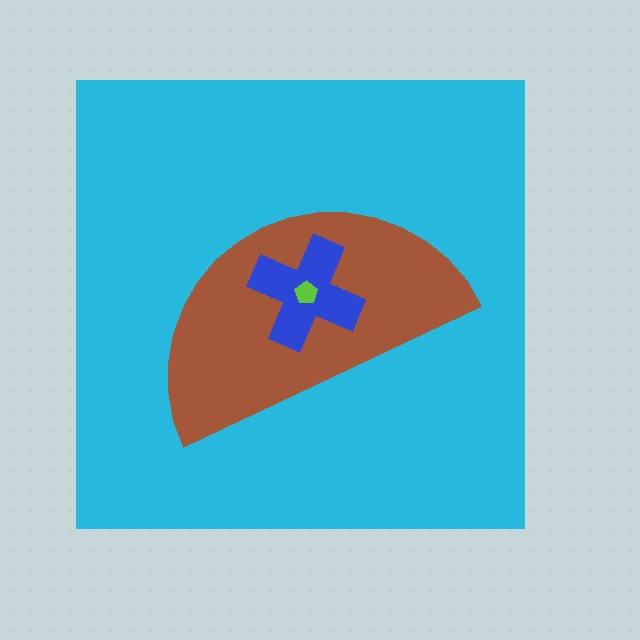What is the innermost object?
The lime pentagon.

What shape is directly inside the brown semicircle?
The blue cross.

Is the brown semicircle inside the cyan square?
Yes.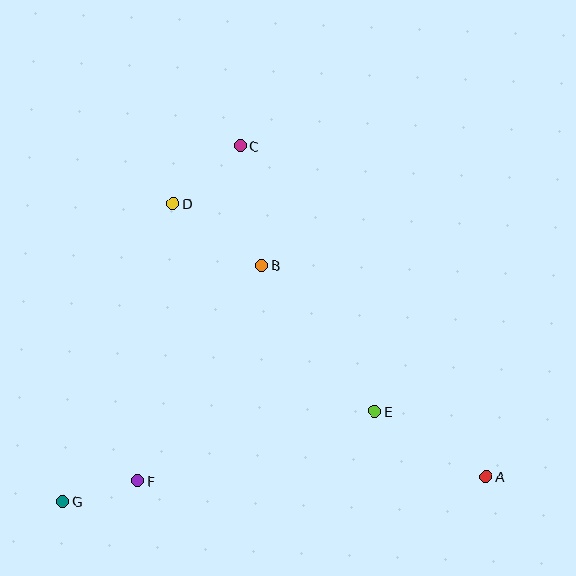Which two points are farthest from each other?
Points A and G are farthest from each other.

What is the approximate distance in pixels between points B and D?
The distance between B and D is approximately 108 pixels.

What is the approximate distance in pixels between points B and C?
The distance between B and C is approximately 122 pixels.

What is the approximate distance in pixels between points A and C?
The distance between A and C is approximately 412 pixels.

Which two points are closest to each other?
Points F and G are closest to each other.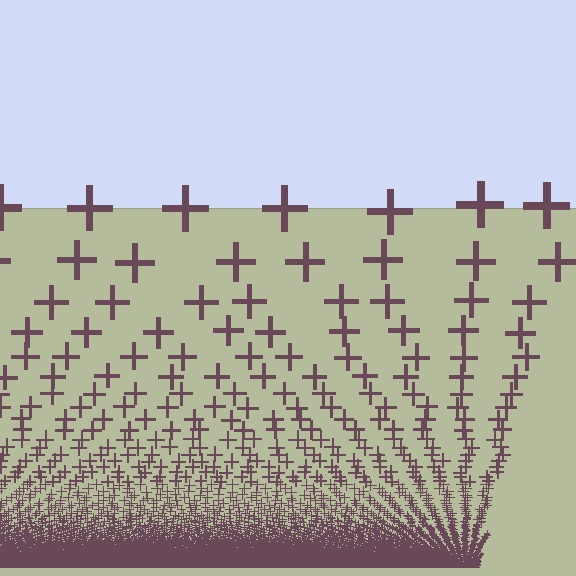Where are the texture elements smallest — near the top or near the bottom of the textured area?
Near the bottom.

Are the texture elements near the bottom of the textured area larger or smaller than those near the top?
Smaller. The gradient is inverted — elements near the bottom are smaller and denser.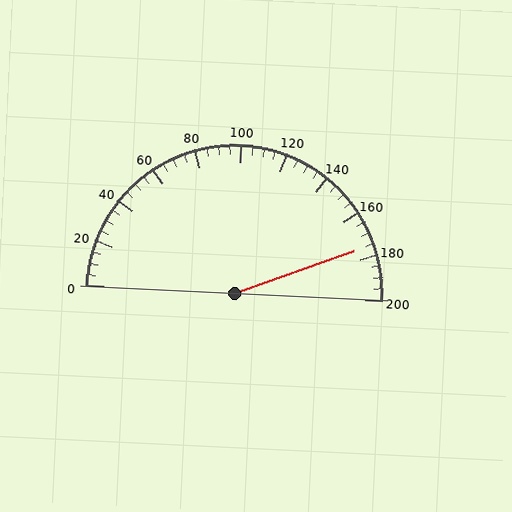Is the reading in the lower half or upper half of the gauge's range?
The reading is in the upper half of the range (0 to 200).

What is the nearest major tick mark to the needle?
The nearest major tick mark is 180.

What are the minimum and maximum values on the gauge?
The gauge ranges from 0 to 200.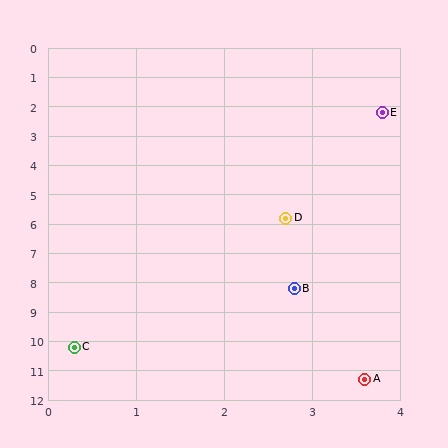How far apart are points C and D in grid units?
Points C and D are about 5.0 grid units apart.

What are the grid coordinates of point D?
Point D is at approximately (2.7, 5.8).